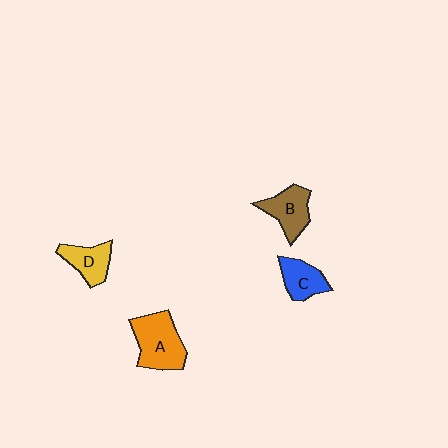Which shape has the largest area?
Shape A (orange).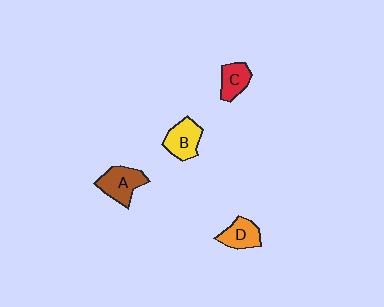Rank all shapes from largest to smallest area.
From largest to smallest: A (brown), B (yellow), D (orange), C (red).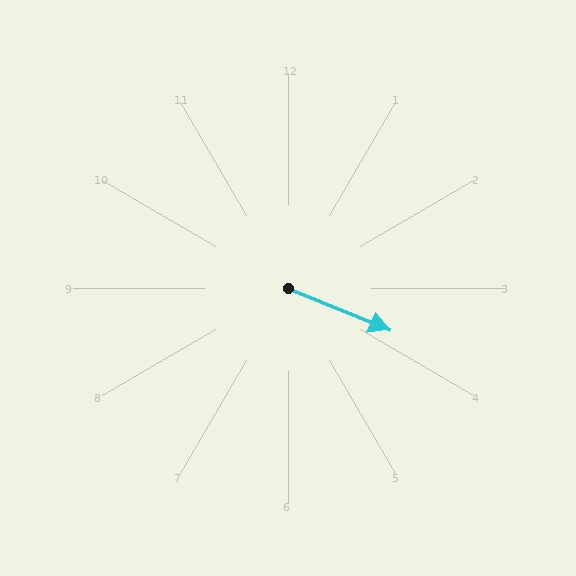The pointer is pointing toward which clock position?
Roughly 4 o'clock.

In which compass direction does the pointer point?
East.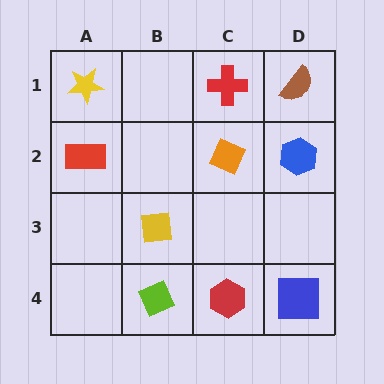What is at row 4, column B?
A lime diamond.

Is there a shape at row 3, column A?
No, that cell is empty.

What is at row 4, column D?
A blue square.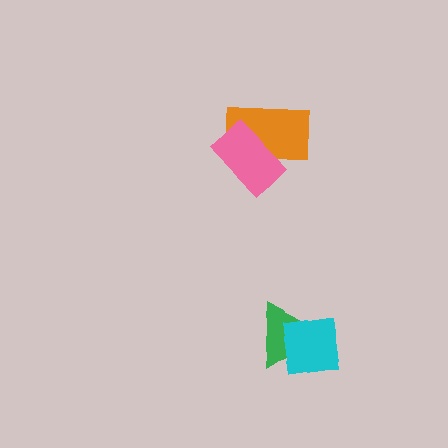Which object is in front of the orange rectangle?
The pink rectangle is in front of the orange rectangle.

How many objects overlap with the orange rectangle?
1 object overlaps with the orange rectangle.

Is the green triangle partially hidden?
Yes, it is partially covered by another shape.